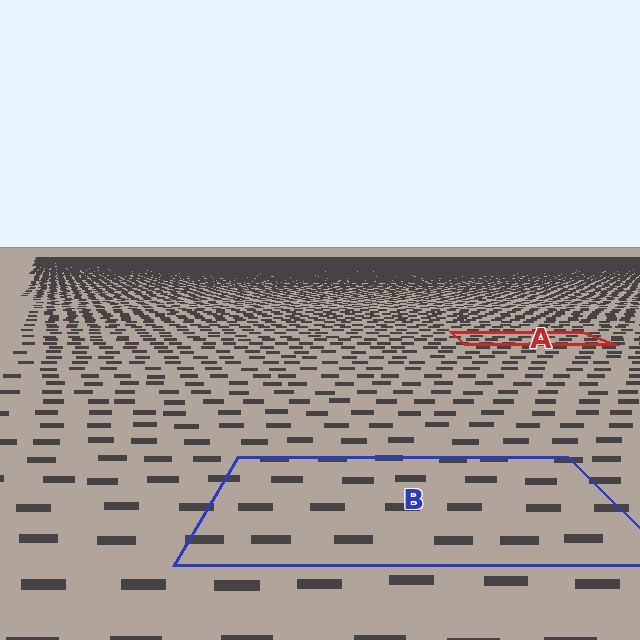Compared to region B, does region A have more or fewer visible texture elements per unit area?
Region A has more texture elements per unit area — they are packed more densely because it is farther away.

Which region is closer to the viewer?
Region B is closer. The texture elements there are larger and more spread out.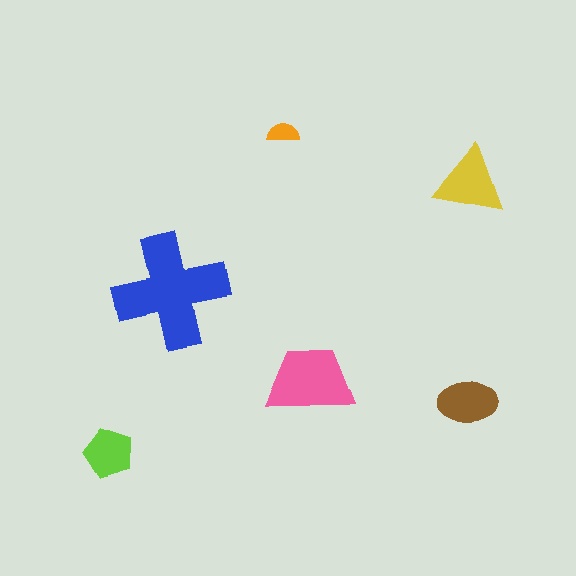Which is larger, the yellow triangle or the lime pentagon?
The yellow triangle.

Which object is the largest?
The blue cross.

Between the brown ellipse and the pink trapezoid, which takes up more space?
The pink trapezoid.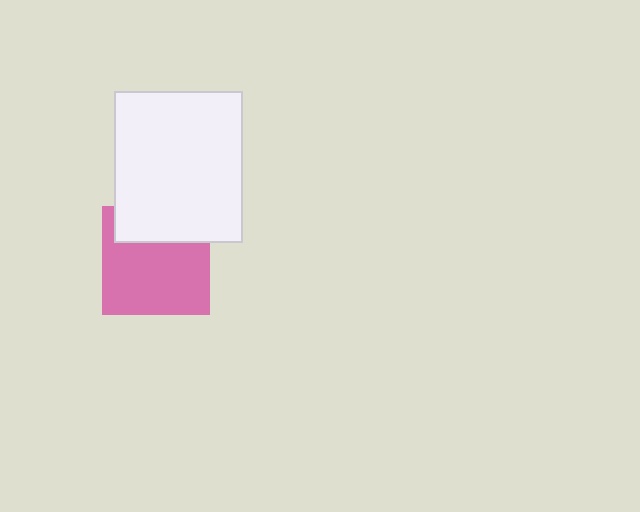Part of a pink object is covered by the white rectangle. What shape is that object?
It is a square.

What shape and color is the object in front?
The object in front is a white rectangle.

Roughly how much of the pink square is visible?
Most of it is visible (roughly 69%).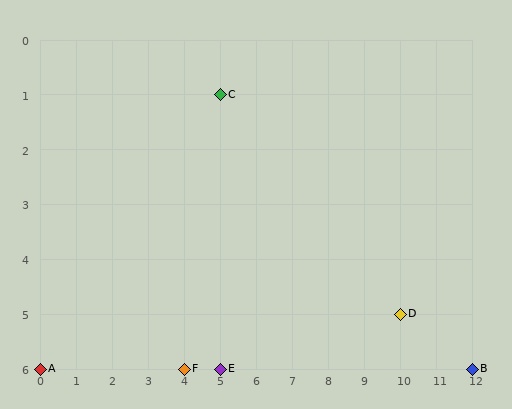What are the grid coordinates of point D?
Point D is at grid coordinates (10, 5).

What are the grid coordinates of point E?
Point E is at grid coordinates (5, 6).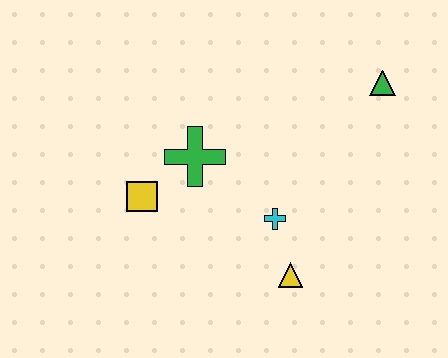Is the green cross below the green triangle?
Yes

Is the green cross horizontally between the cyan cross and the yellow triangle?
No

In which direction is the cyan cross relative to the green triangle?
The cyan cross is below the green triangle.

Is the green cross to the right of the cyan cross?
No